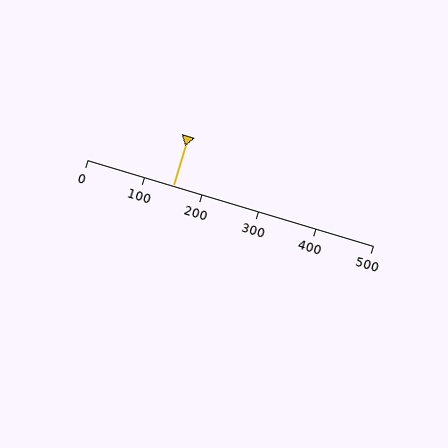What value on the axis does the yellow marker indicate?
The marker indicates approximately 150.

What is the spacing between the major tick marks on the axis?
The major ticks are spaced 100 apart.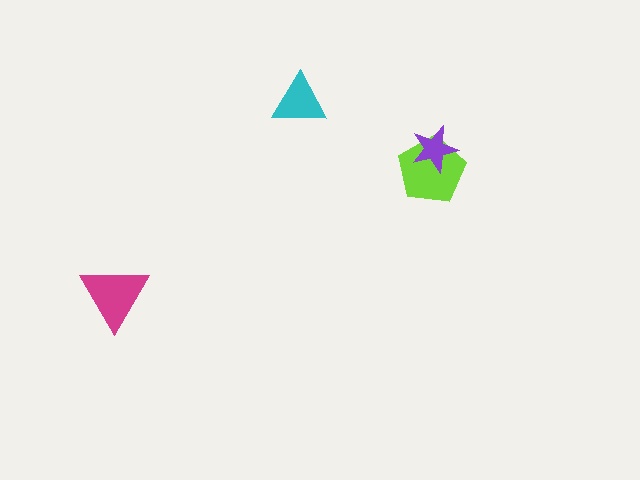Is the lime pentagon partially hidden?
Yes, it is partially covered by another shape.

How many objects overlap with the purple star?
1 object overlaps with the purple star.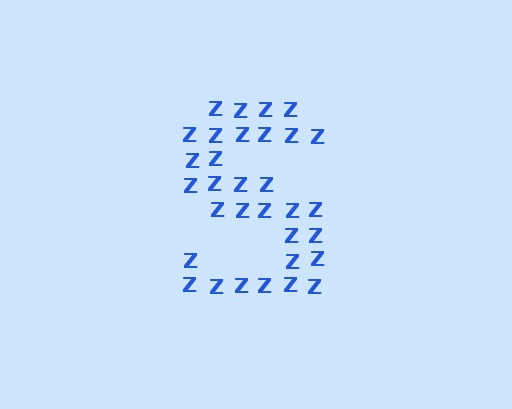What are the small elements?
The small elements are letter Z's.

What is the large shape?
The large shape is the letter S.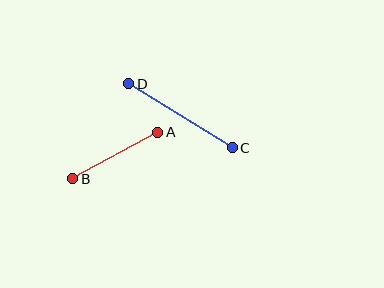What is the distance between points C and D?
The distance is approximately 121 pixels.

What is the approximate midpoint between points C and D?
The midpoint is at approximately (180, 116) pixels.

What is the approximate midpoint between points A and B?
The midpoint is at approximately (115, 156) pixels.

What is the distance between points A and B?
The distance is approximately 97 pixels.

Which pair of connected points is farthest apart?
Points C and D are farthest apart.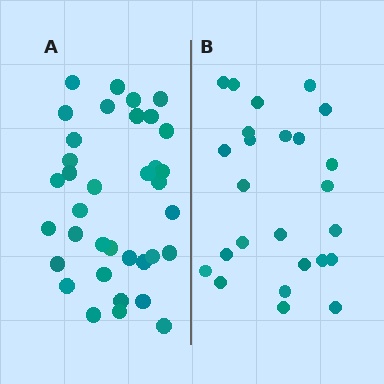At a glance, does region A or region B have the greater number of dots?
Region A (the left region) has more dots.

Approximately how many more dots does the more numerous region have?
Region A has roughly 12 or so more dots than region B.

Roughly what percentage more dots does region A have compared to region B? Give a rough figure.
About 45% more.